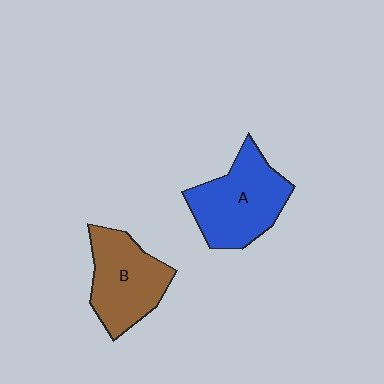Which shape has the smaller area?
Shape B (brown).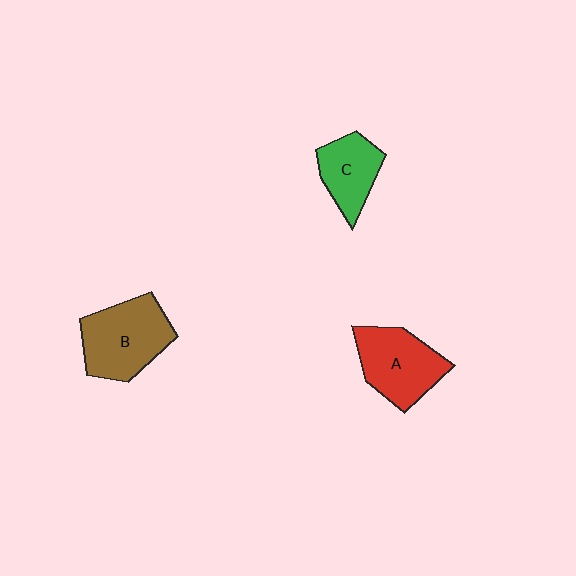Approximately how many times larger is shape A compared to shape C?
Approximately 1.4 times.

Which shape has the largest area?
Shape B (brown).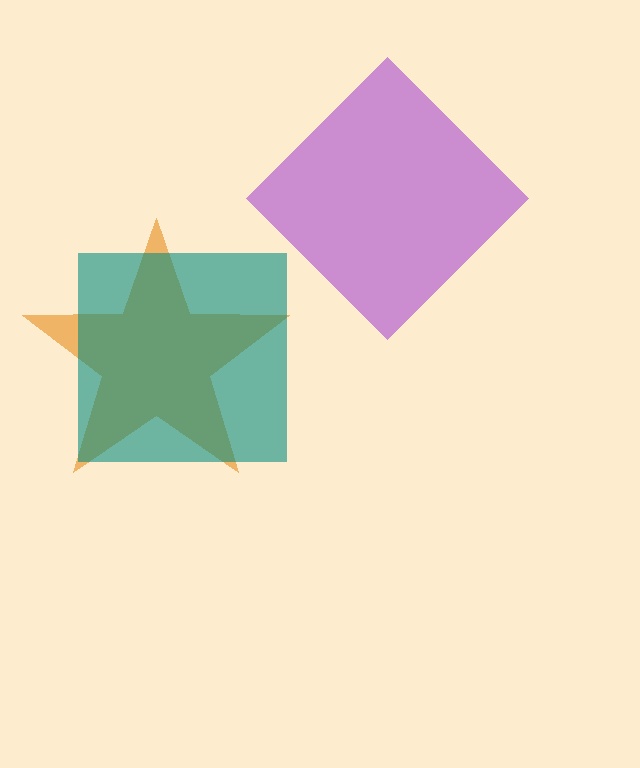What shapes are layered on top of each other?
The layered shapes are: an orange star, a teal square, a purple diamond.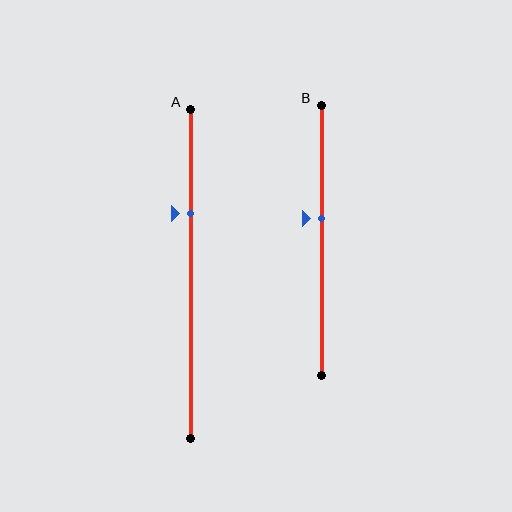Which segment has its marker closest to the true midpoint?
Segment B has its marker closest to the true midpoint.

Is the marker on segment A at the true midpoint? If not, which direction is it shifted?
No, the marker on segment A is shifted upward by about 18% of the segment length.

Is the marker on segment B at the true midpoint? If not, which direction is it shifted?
No, the marker on segment B is shifted upward by about 8% of the segment length.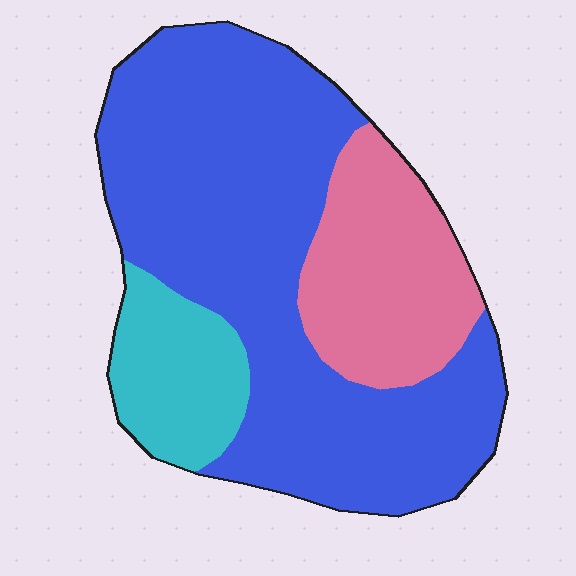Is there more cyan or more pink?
Pink.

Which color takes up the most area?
Blue, at roughly 65%.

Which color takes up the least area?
Cyan, at roughly 15%.